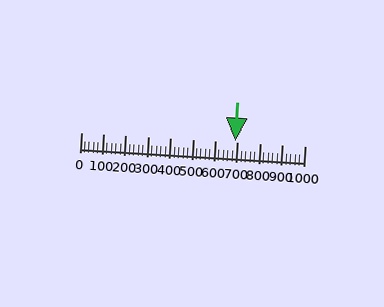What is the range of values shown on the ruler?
The ruler shows values from 0 to 1000.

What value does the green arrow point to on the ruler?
The green arrow points to approximately 688.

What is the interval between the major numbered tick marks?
The major tick marks are spaced 100 units apart.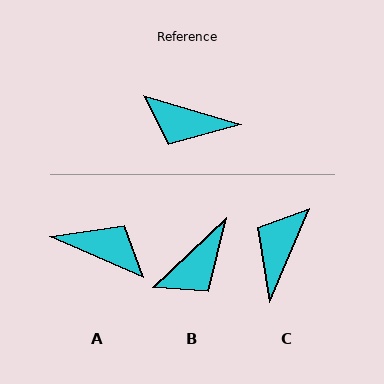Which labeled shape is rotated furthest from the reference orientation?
A, about 173 degrees away.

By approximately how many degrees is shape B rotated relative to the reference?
Approximately 60 degrees counter-clockwise.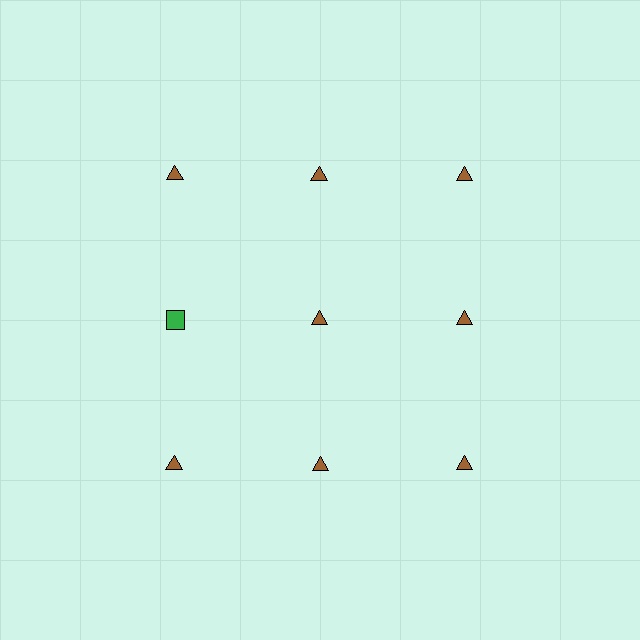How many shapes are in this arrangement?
There are 9 shapes arranged in a grid pattern.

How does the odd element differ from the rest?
It differs in both color (green instead of brown) and shape (square instead of triangle).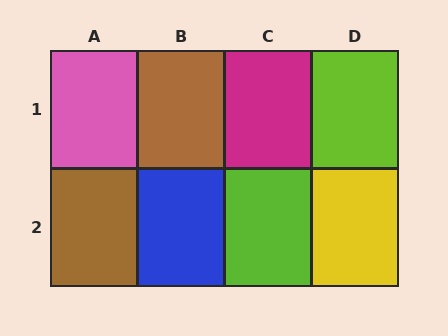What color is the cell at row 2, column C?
Lime.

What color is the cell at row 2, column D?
Yellow.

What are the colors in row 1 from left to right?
Pink, brown, magenta, lime.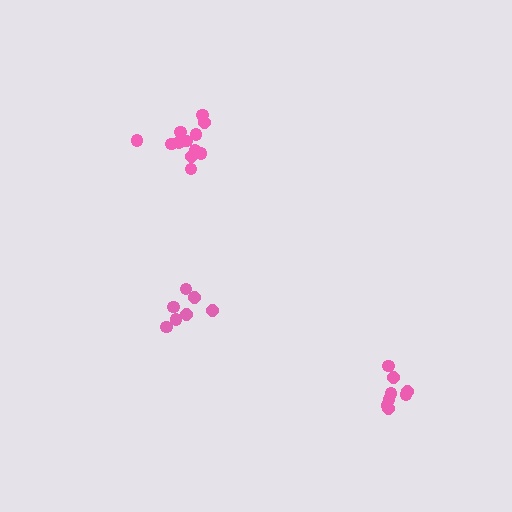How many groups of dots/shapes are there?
There are 3 groups.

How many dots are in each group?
Group 1: 12 dots, Group 2: 7 dots, Group 3: 8 dots (27 total).